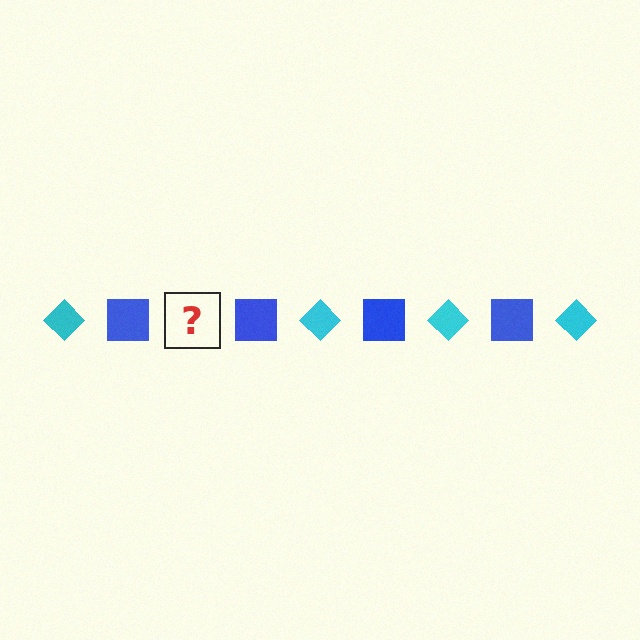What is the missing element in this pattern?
The missing element is a cyan diamond.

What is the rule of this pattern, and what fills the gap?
The rule is that the pattern alternates between cyan diamond and blue square. The gap should be filled with a cyan diamond.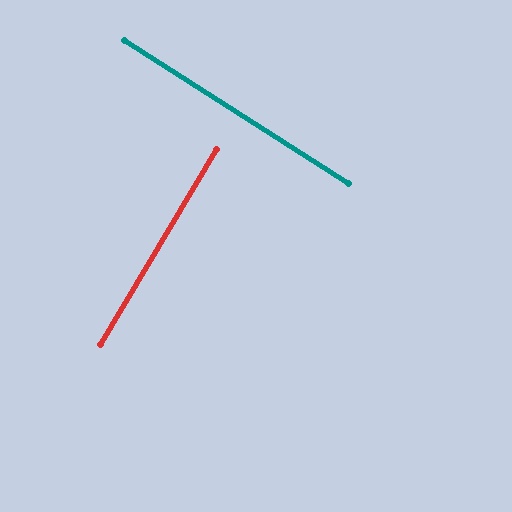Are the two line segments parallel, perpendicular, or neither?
Perpendicular — they meet at approximately 88°.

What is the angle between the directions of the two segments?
Approximately 88 degrees.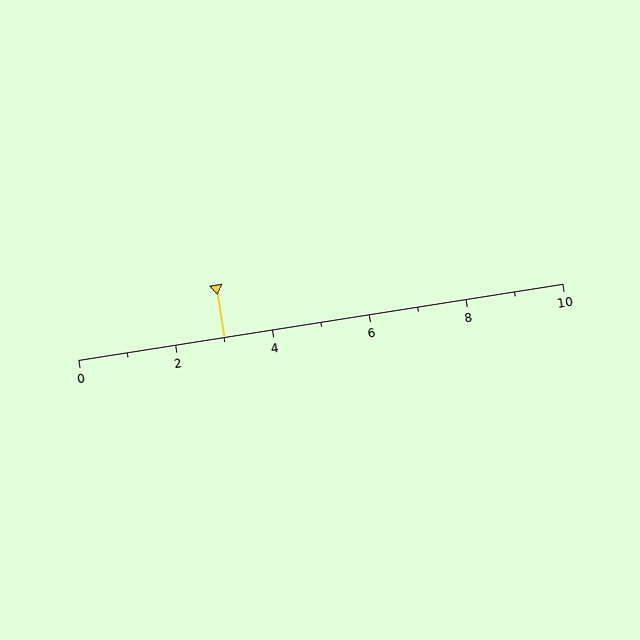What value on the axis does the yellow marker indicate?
The marker indicates approximately 3.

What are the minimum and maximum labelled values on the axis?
The axis runs from 0 to 10.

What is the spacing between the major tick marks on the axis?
The major ticks are spaced 2 apart.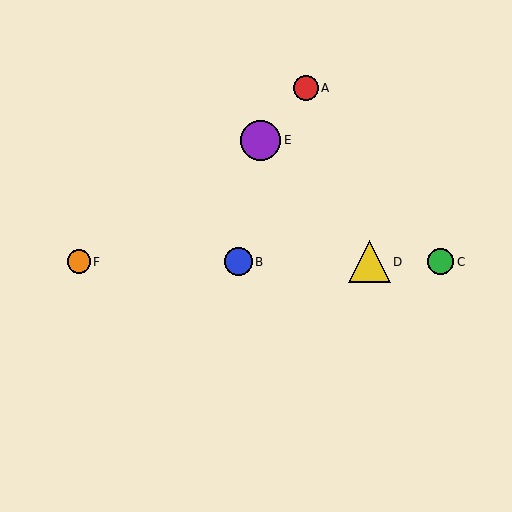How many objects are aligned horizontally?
4 objects (B, C, D, F) are aligned horizontally.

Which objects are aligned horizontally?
Objects B, C, D, F are aligned horizontally.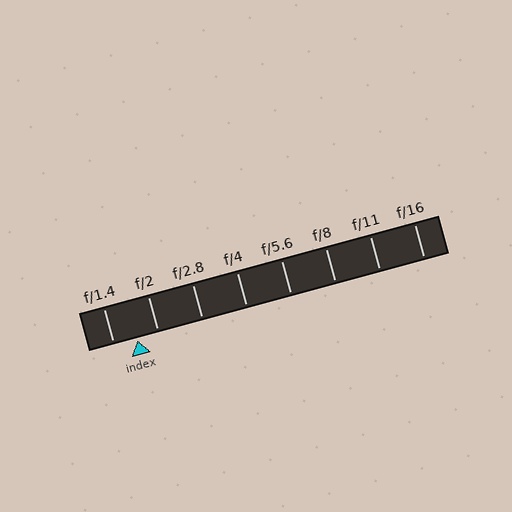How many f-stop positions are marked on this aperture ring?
There are 8 f-stop positions marked.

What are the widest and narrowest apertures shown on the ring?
The widest aperture shown is f/1.4 and the narrowest is f/16.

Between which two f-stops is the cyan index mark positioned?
The index mark is between f/1.4 and f/2.